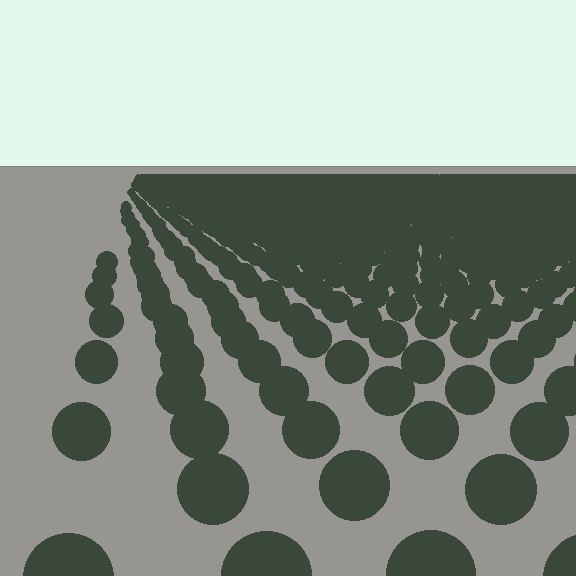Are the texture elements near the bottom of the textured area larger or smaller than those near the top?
Larger. Near the bottom, elements are closer to the viewer and appear at a bigger on-screen size.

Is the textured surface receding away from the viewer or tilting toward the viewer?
The surface is receding away from the viewer. Texture elements get smaller and denser toward the top.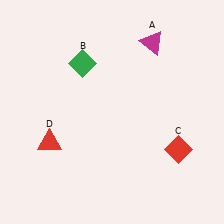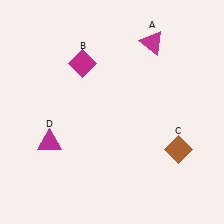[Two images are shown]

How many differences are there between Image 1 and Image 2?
There are 3 differences between the two images.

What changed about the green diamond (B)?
In Image 1, B is green. In Image 2, it changed to magenta.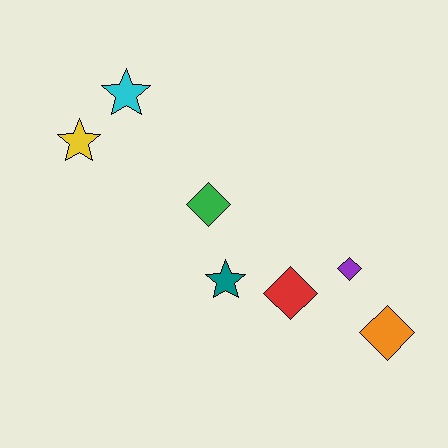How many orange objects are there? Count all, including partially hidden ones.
There is 1 orange object.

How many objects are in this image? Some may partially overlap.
There are 7 objects.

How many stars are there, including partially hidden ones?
There are 3 stars.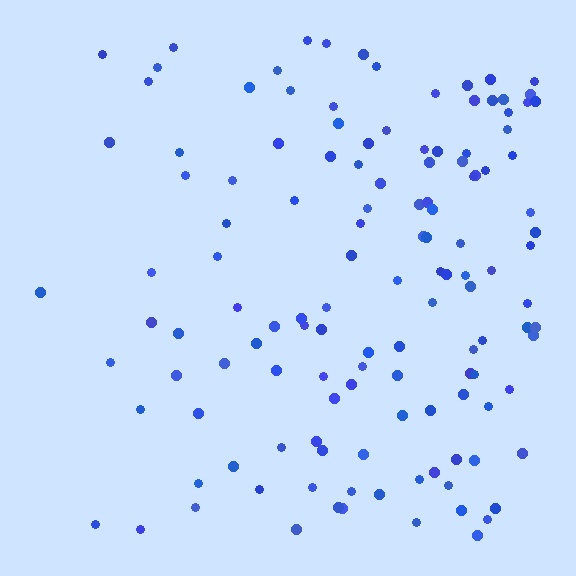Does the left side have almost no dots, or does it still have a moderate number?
Still a moderate number, just noticeably fewer than the right.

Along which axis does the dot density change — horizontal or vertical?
Horizontal.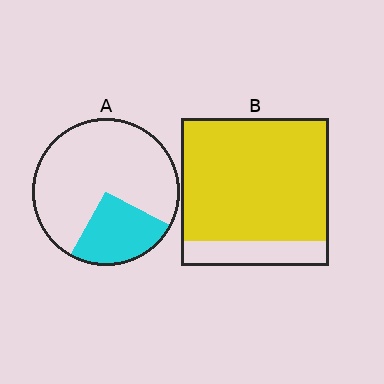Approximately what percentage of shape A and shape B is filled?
A is approximately 25% and B is approximately 85%.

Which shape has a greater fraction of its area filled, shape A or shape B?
Shape B.